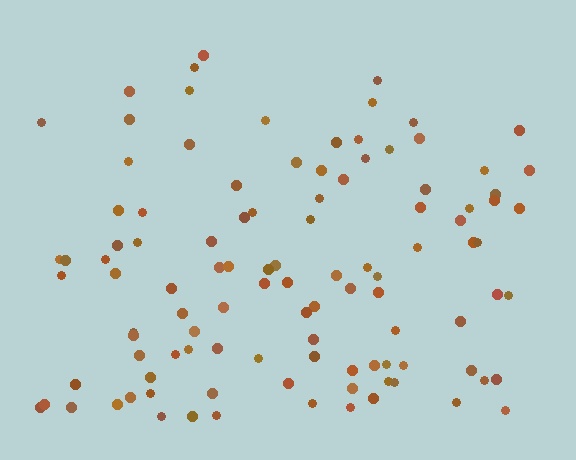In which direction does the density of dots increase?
From top to bottom, with the bottom side densest.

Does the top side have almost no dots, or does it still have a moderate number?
Still a moderate number, just noticeably fewer than the bottom.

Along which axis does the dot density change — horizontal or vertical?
Vertical.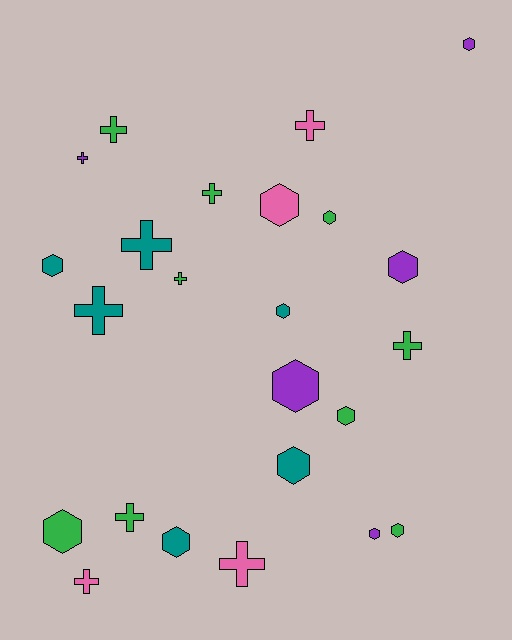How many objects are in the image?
There are 24 objects.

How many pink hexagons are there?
There is 1 pink hexagon.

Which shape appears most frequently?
Hexagon, with 13 objects.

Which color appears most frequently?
Green, with 9 objects.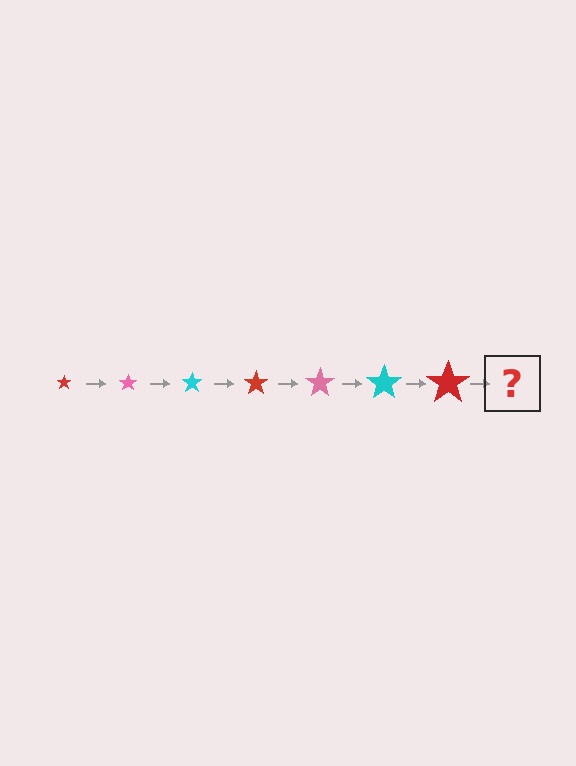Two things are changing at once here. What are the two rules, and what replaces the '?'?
The two rules are that the star grows larger each step and the color cycles through red, pink, and cyan. The '?' should be a pink star, larger than the previous one.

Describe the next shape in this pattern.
It should be a pink star, larger than the previous one.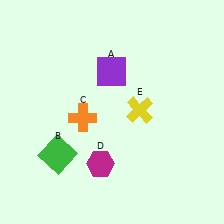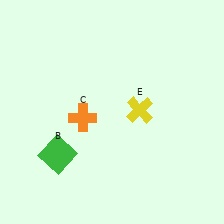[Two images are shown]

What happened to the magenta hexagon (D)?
The magenta hexagon (D) was removed in Image 2. It was in the bottom-left area of Image 1.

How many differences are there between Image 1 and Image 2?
There are 2 differences between the two images.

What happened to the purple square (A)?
The purple square (A) was removed in Image 2. It was in the top-left area of Image 1.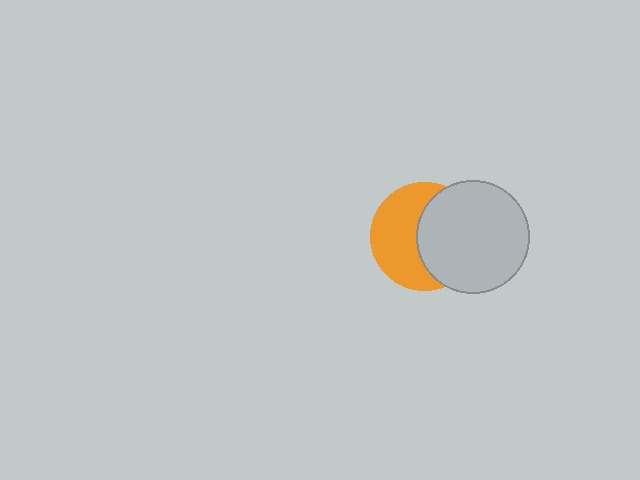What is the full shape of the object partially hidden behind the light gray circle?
The partially hidden object is an orange circle.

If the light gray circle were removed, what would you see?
You would see the complete orange circle.